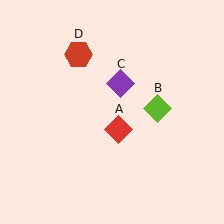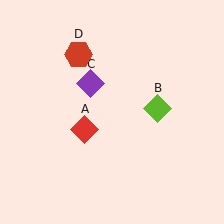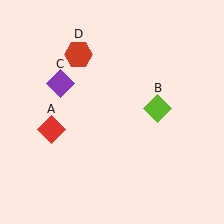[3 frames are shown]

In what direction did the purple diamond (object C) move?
The purple diamond (object C) moved left.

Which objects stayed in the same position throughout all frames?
Lime diamond (object B) and red hexagon (object D) remained stationary.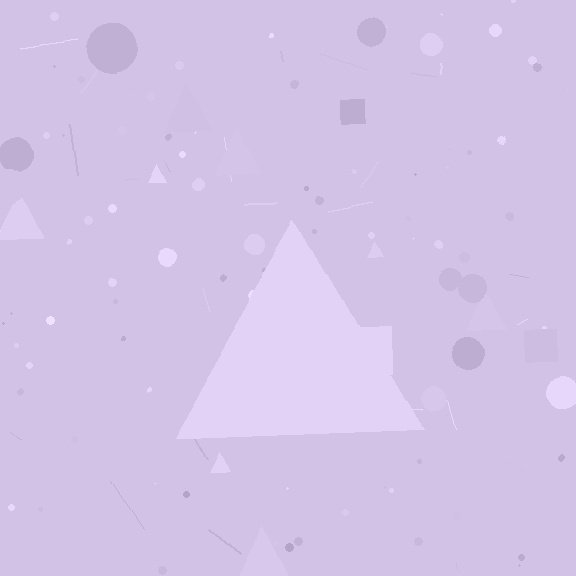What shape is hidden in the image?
A triangle is hidden in the image.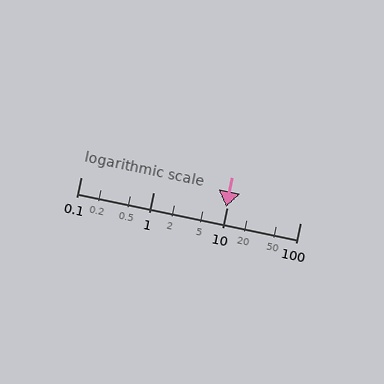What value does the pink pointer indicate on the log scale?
The pointer indicates approximately 9.8.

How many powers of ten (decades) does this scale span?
The scale spans 3 decades, from 0.1 to 100.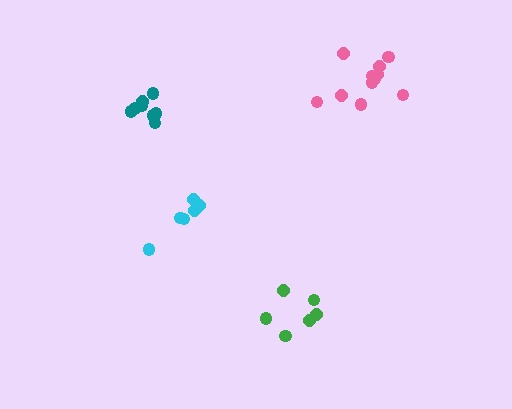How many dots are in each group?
Group 1: 11 dots, Group 2: 6 dots, Group 3: 8 dots, Group 4: 6 dots (31 total).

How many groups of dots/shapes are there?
There are 4 groups.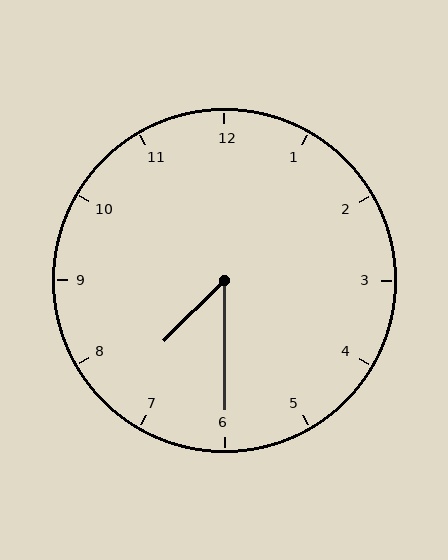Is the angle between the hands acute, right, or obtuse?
It is acute.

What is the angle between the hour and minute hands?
Approximately 45 degrees.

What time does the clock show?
7:30.